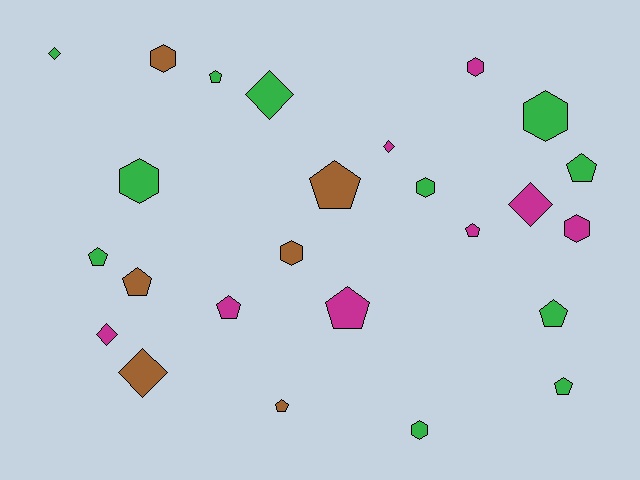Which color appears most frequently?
Green, with 11 objects.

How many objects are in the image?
There are 25 objects.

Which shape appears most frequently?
Pentagon, with 11 objects.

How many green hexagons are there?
There are 4 green hexagons.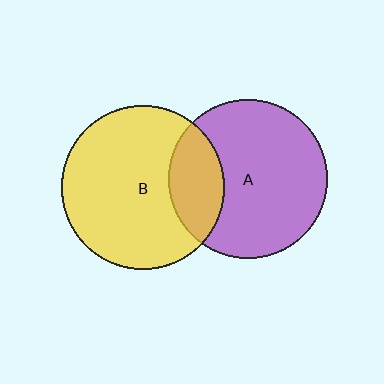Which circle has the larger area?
Circle B (yellow).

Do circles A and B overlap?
Yes.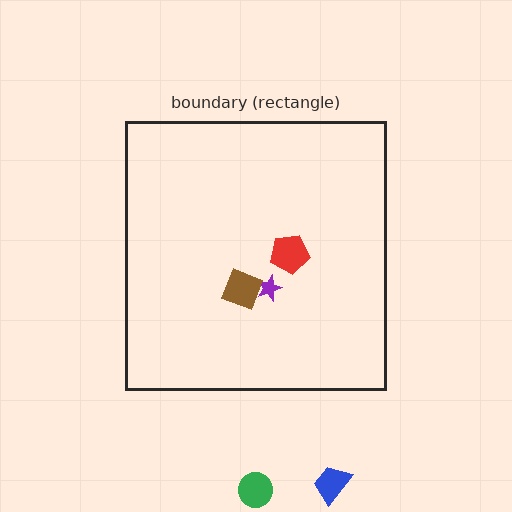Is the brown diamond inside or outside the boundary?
Inside.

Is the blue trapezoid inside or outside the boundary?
Outside.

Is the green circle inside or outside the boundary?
Outside.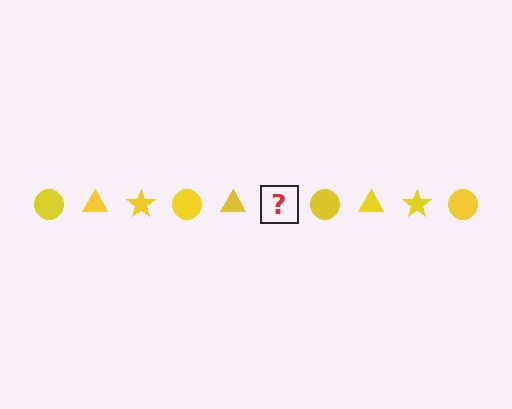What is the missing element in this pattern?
The missing element is a yellow star.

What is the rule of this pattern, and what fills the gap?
The rule is that the pattern cycles through circle, triangle, star shapes in yellow. The gap should be filled with a yellow star.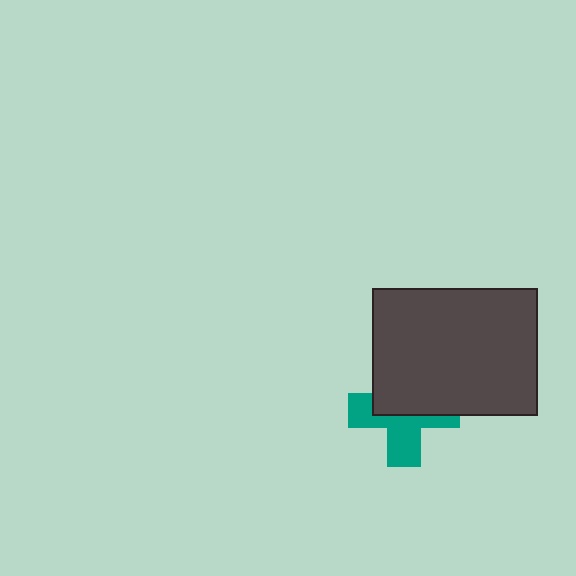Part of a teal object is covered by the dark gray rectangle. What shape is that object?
It is a cross.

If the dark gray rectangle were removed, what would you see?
You would see the complete teal cross.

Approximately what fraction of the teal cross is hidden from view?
Roughly 50% of the teal cross is hidden behind the dark gray rectangle.